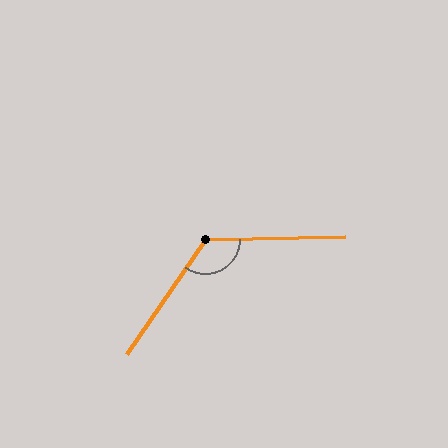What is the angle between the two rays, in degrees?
Approximately 126 degrees.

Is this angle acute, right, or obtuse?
It is obtuse.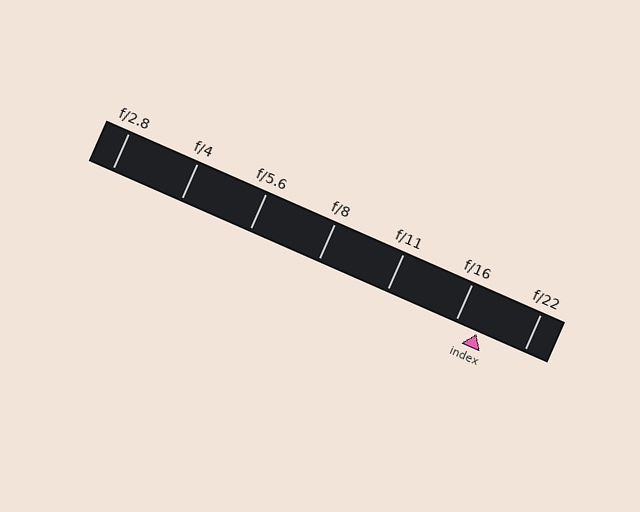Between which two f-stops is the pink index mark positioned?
The index mark is between f/16 and f/22.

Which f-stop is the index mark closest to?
The index mark is closest to f/16.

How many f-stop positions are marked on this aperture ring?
There are 7 f-stop positions marked.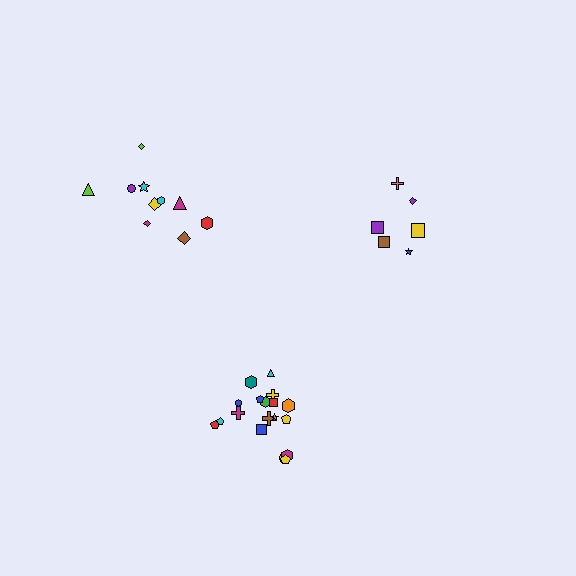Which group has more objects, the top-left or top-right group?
The top-left group.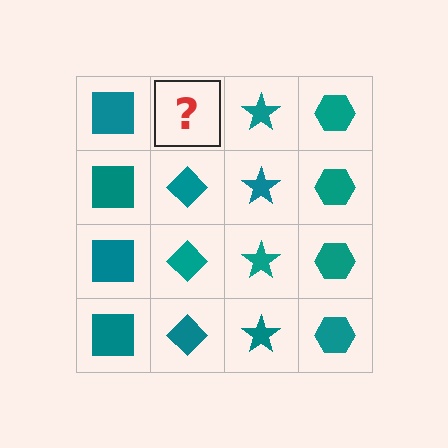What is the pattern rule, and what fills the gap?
The rule is that each column has a consistent shape. The gap should be filled with a teal diamond.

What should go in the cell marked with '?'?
The missing cell should contain a teal diamond.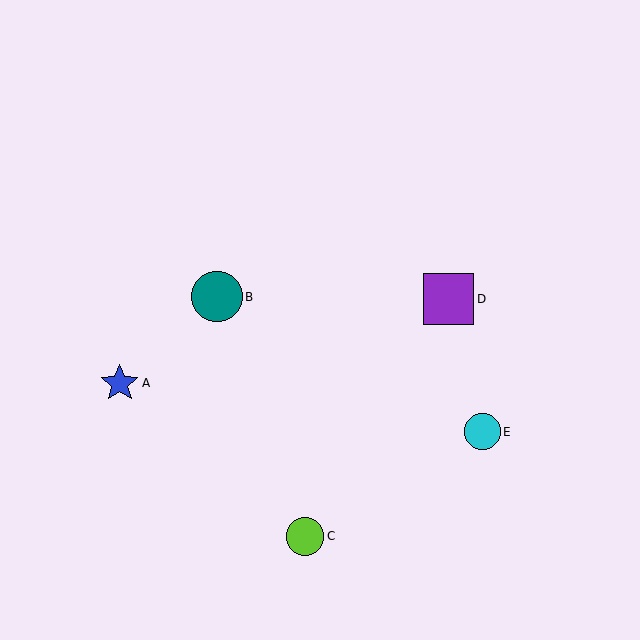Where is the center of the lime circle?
The center of the lime circle is at (305, 536).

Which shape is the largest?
The purple square (labeled D) is the largest.